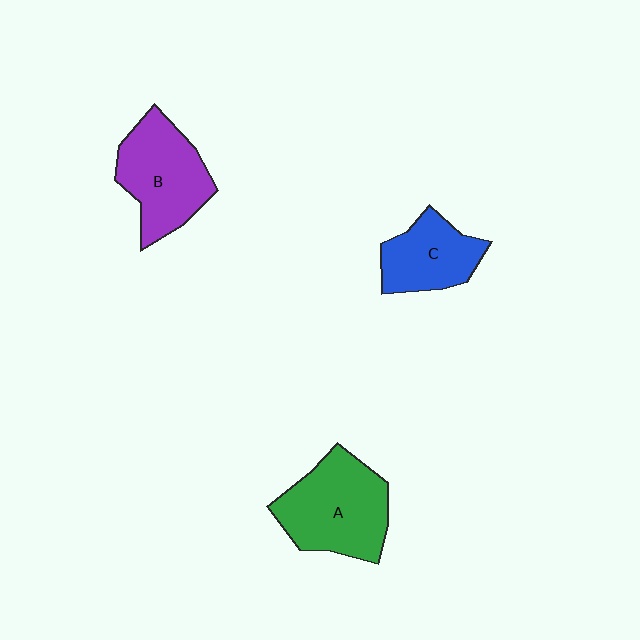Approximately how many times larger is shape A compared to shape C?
Approximately 1.5 times.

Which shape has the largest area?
Shape A (green).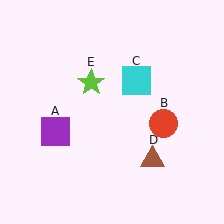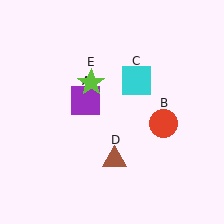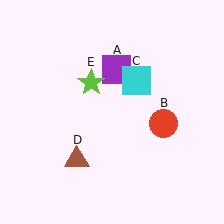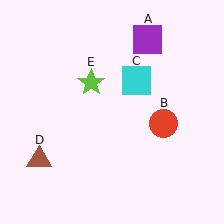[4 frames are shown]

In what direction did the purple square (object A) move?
The purple square (object A) moved up and to the right.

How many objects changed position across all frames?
2 objects changed position: purple square (object A), brown triangle (object D).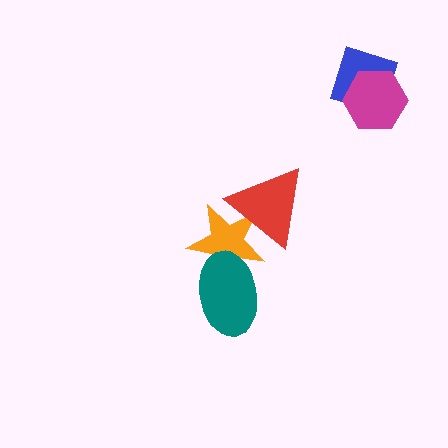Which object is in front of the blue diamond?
The magenta hexagon is in front of the blue diamond.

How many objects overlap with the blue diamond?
1 object overlaps with the blue diamond.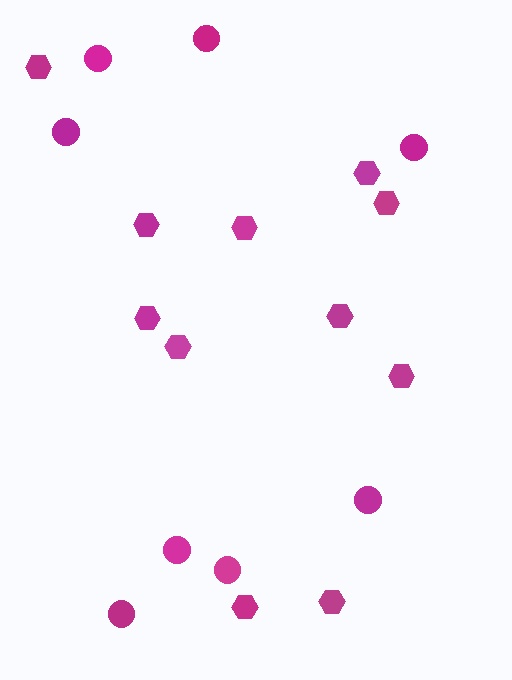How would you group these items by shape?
There are 2 groups: one group of circles (8) and one group of hexagons (11).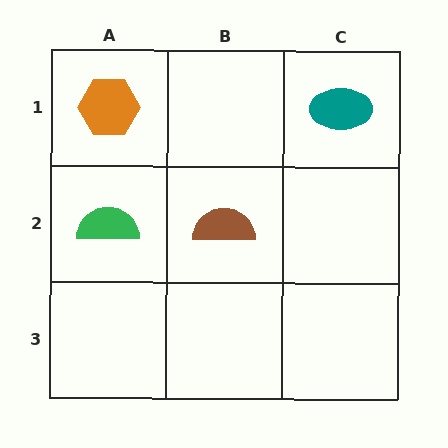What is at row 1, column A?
An orange hexagon.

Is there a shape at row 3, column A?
No, that cell is empty.